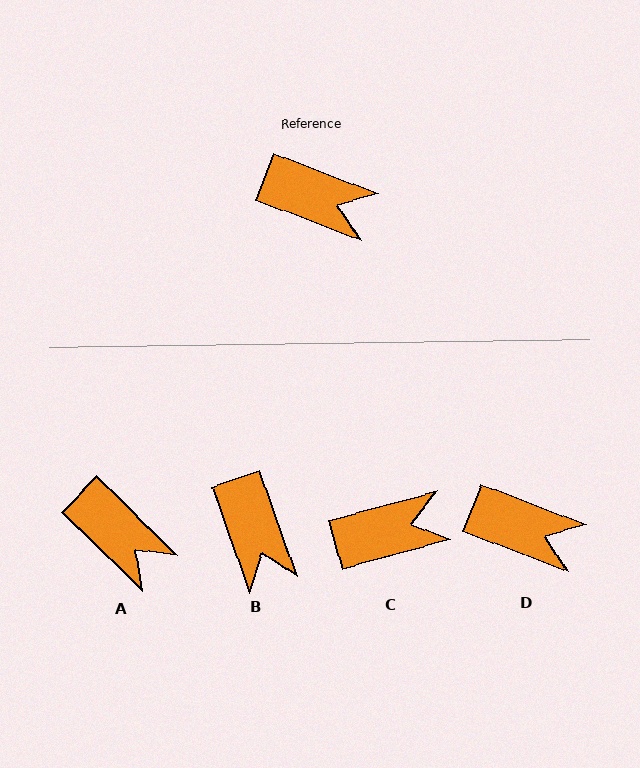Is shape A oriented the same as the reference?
No, it is off by about 24 degrees.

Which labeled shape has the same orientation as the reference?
D.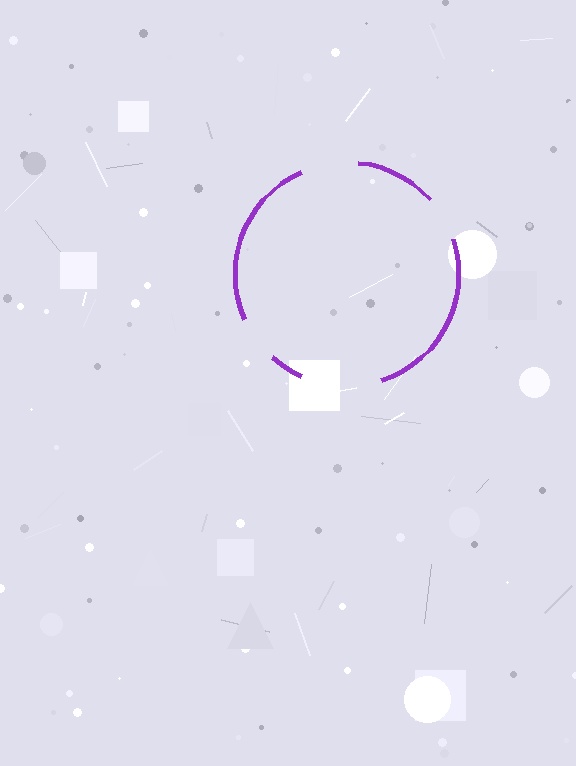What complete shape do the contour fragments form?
The contour fragments form a circle.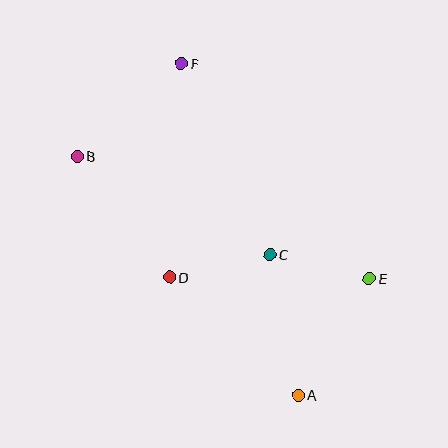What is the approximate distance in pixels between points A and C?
The distance between A and C is approximately 143 pixels.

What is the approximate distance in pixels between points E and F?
The distance between E and F is approximately 285 pixels.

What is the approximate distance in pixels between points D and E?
The distance between D and E is approximately 200 pixels.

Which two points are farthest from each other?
Points A and F are farthest from each other.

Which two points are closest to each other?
Points C and D are closest to each other.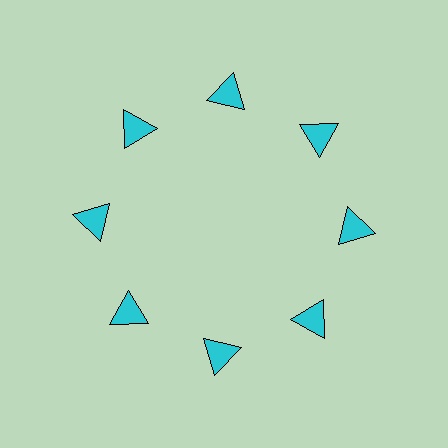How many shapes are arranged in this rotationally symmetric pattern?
There are 8 shapes, arranged in 8 groups of 1.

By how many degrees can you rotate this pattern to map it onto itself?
The pattern maps onto itself every 45 degrees of rotation.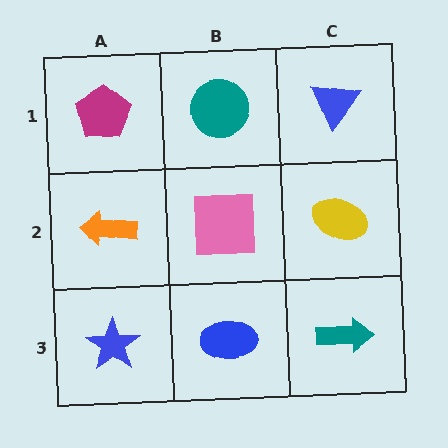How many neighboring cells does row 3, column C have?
2.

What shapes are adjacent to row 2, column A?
A magenta pentagon (row 1, column A), a blue star (row 3, column A), a pink square (row 2, column B).